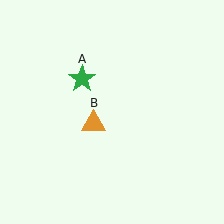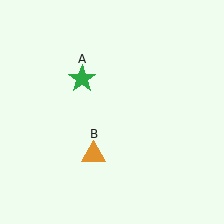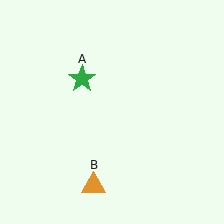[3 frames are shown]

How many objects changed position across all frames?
1 object changed position: orange triangle (object B).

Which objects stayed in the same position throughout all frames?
Green star (object A) remained stationary.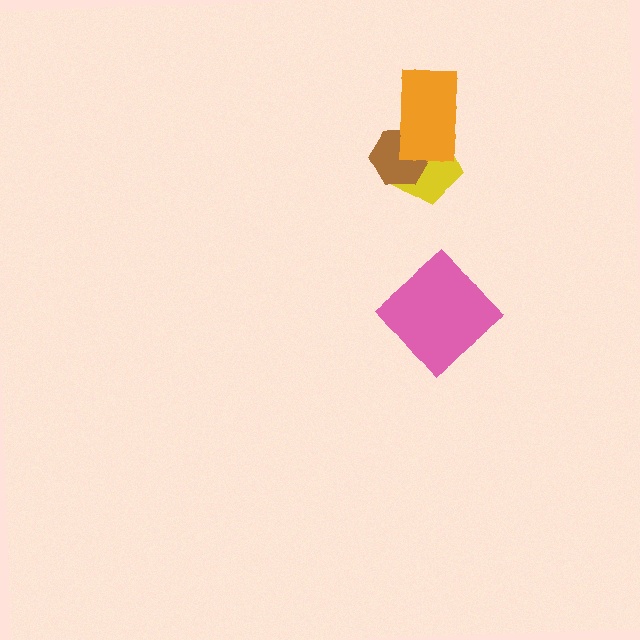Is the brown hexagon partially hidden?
Yes, it is partially covered by another shape.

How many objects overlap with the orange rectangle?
2 objects overlap with the orange rectangle.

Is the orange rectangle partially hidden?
No, no other shape covers it.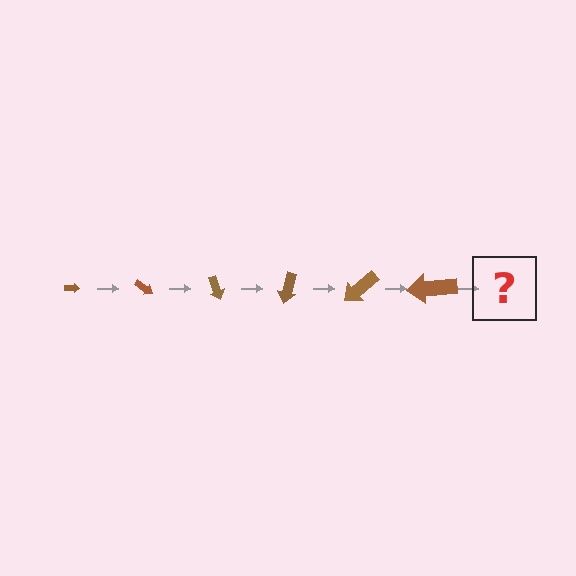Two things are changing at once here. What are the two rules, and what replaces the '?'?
The two rules are that the arrow grows larger each step and it rotates 35 degrees each step. The '?' should be an arrow, larger than the previous one and rotated 210 degrees from the start.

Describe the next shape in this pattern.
It should be an arrow, larger than the previous one and rotated 210 degrees from the start.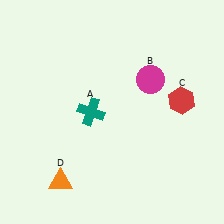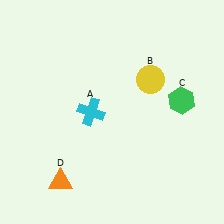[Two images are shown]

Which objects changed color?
A changed from teal to cyan. B changed from magenta to yellow. C changed from red to green.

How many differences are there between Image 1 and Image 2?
There are 3 differences between the two images.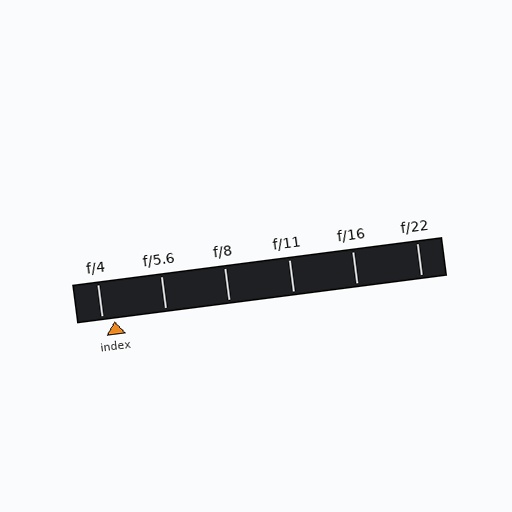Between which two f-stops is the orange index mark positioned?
The index mark is between f/4 and f/5.6.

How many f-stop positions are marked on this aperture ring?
There are 6 f-stop positions marked.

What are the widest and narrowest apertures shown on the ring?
The widest aperture shown is f/4 and the narrowest is f/22.